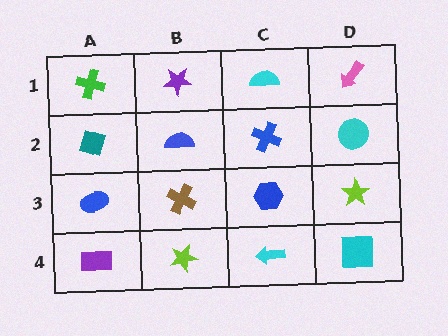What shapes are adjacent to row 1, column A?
A teal diamond (row 2, column A), a purple star (row 1, column B).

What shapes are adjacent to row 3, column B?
A blue semicircle (row 2, column B), a lime star (row 4, column B), a blue ellipse (row 3, column A), a blue hexagon (row 3, column C).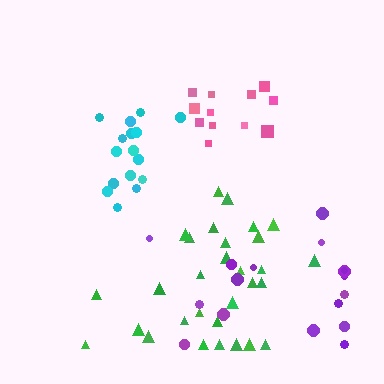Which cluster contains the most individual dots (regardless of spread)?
Green (31).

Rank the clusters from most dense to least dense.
pink, cyan, green, purple.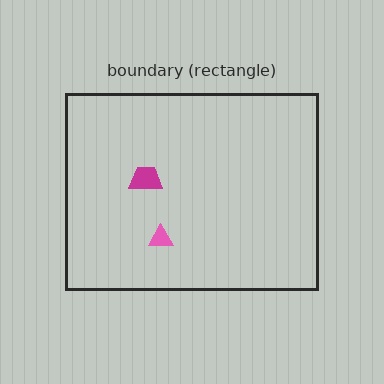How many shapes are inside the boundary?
2 inside, 0 outside.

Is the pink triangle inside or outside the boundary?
Inside.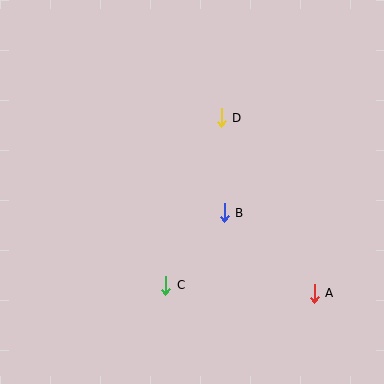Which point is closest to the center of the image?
Point B at (224, 213) is closest to the center.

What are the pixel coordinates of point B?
Point B is at (224, 213).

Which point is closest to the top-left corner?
Point D is closest to the top-left corner.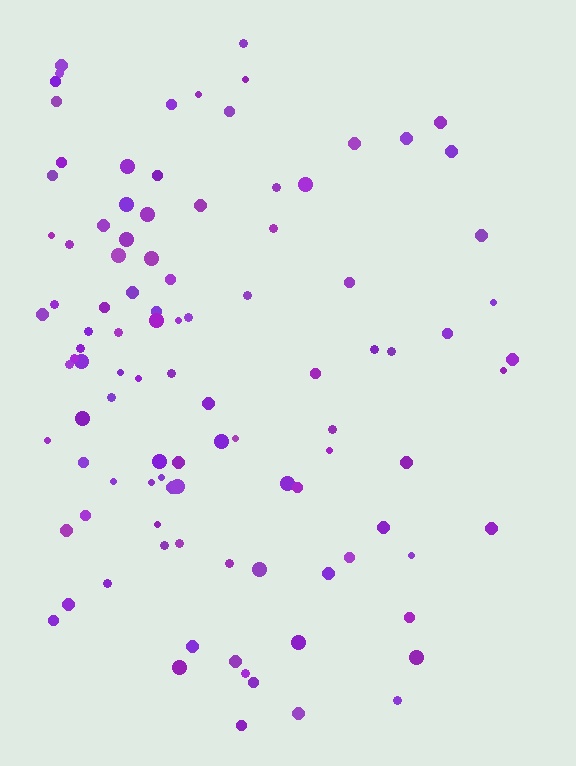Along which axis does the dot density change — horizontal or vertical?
Horizontal.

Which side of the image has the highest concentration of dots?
The left.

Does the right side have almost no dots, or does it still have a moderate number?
Still a moderate number, just noticeably fewer than the left.